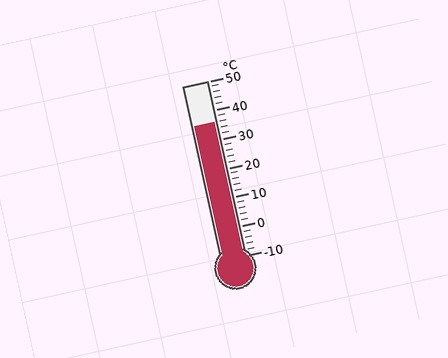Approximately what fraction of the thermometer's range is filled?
The thermometer is filled to approximately 75% of its range.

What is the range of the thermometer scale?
The thermometer scale ranges from -10°C to 50°C.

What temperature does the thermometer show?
The thermometer shows approximately 36°C.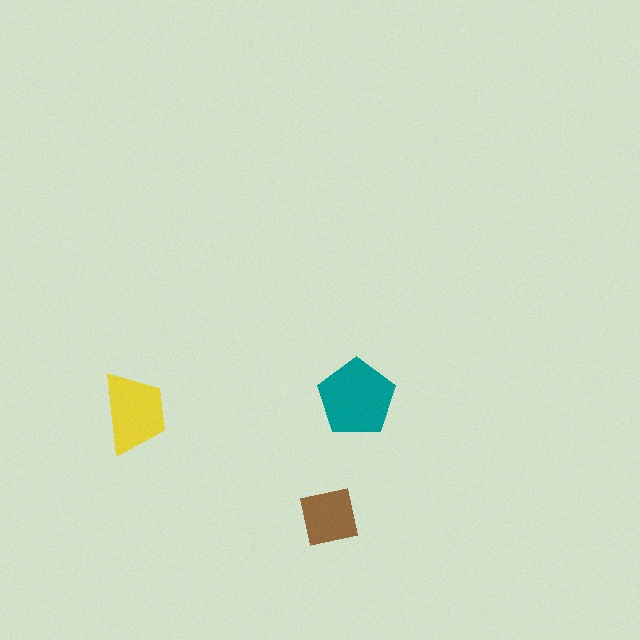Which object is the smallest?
The brown square.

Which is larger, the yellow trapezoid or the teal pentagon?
The teal pentagon.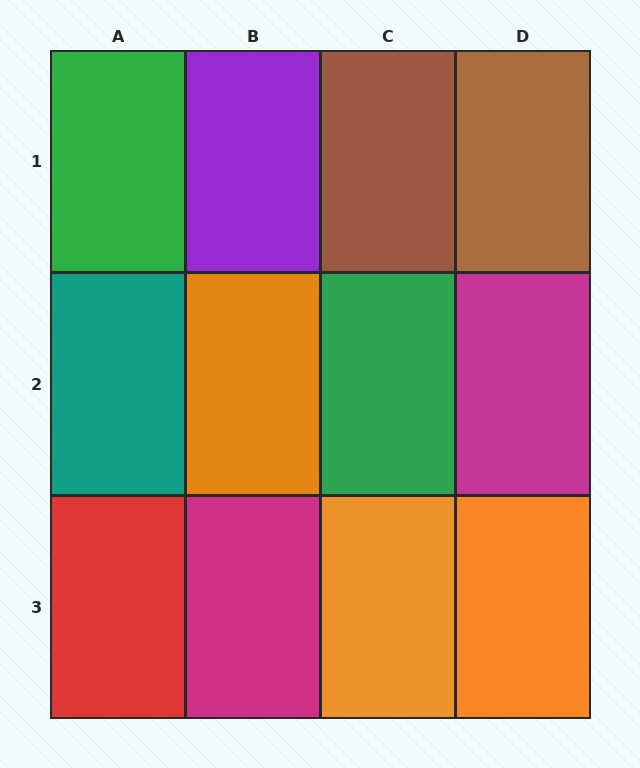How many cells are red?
1 cell is red.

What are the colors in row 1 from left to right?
Green, purple, brown, brown.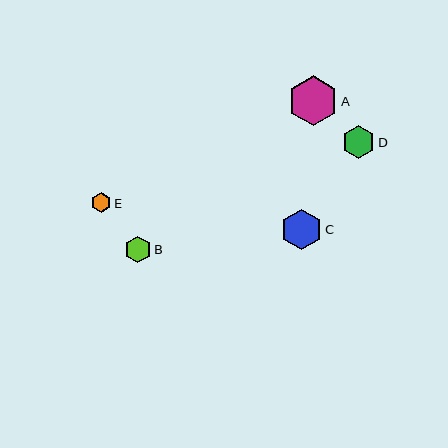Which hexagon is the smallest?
Hexagon E is the smallest with a size of approximately 20 pixels.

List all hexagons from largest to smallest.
From largest to smallest: A, C, D, B, E.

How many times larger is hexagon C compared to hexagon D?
Hexagon C is approximately 1.2 times the size of hexagon D.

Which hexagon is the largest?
Hexagon A is the largest with a size of approximately 50 pixels.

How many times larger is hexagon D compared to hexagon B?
Hexagon D is approximately 1.2 times the size of hexagon B.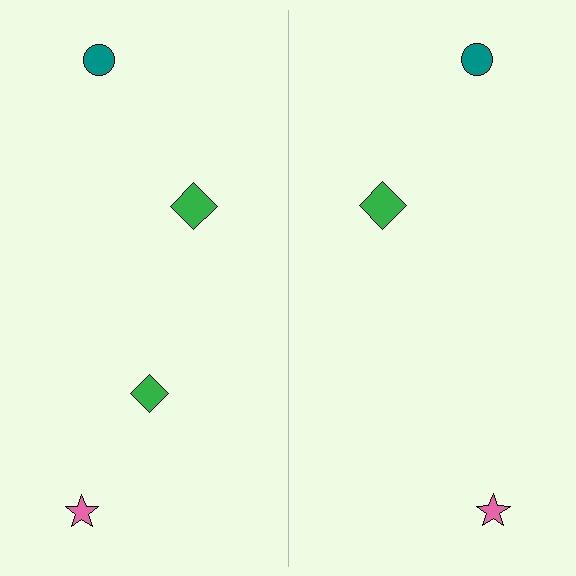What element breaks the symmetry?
A green diamond is missing from the right side.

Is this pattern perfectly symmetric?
No, the pattern is not perfectly symmetric. A green diamond is missing from the right side.